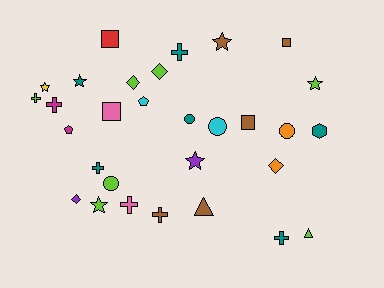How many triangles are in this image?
There are 2 triangles.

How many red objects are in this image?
There is 1 red object.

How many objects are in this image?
There are 30 objects.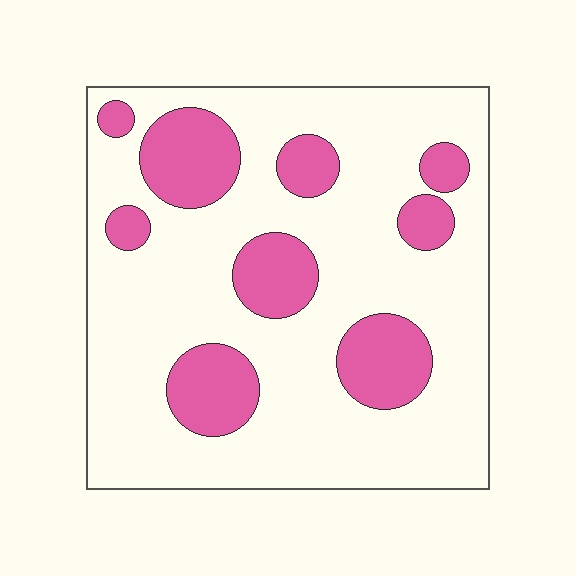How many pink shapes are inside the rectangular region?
9.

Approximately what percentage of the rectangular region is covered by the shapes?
Approximately 25%.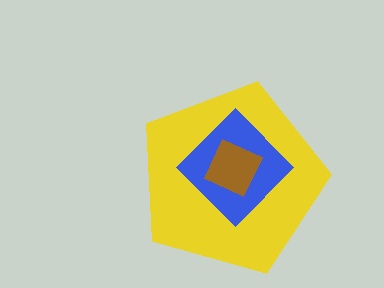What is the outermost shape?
The yellow pentagon.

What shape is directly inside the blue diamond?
The brown square.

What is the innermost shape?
The brown square.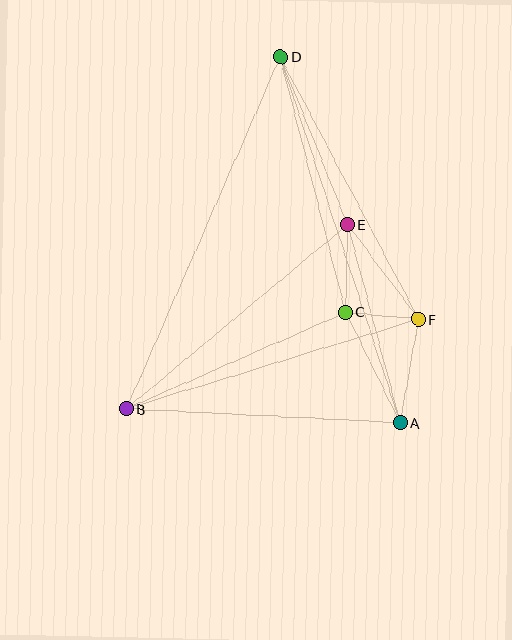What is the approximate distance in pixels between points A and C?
The distance between A and C is approximately 123 pixels.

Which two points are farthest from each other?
Points A and D are farthest from each other.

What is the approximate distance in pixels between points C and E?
The distance between C and E is approximately 88 pixels.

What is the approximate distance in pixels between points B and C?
The distance between B and C is approximately 240 pixels.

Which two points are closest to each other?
Points C and F are closest to each other.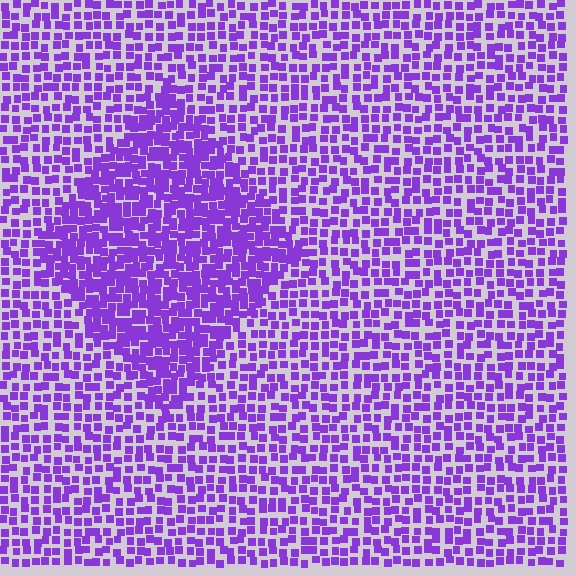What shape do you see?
I see a diamond.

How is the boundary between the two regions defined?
The boundary is defined by a change in element density (approximately 1.8x ratio). All elements are the same color, size, and shape.